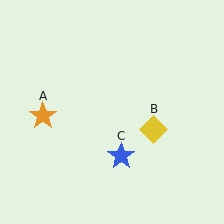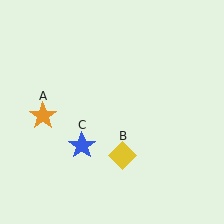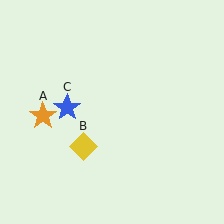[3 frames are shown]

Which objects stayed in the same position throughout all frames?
Orange star (object A) remained stationary.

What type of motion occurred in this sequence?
The yellow diamond (object B), blue star (object C) rotated clockwise around the center of the scene.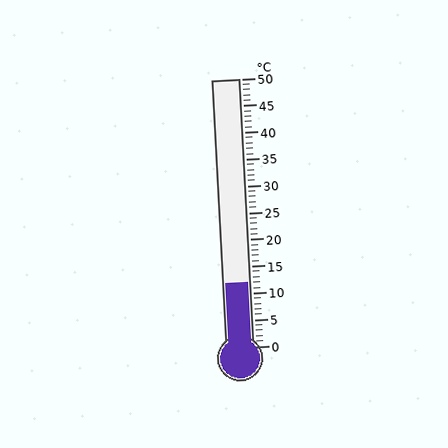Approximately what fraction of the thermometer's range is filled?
The thermometer is filled to approximately 25% of its range.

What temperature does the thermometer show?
The thermometer shows approximately 12°C.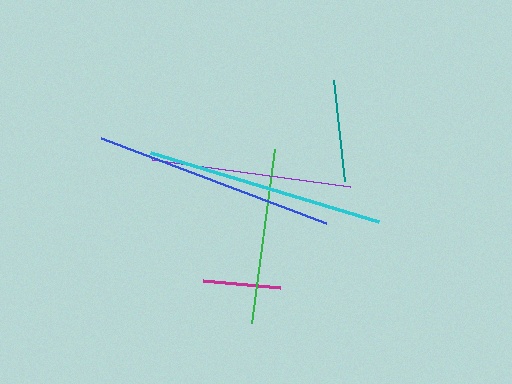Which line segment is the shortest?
The magenta line is the shortest at approximately 77 pixels.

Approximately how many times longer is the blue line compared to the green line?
The blue line is approximately 1.4 times the length of the green line.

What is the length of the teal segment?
The teal segment is approximately 102 pixels long.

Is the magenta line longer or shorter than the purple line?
The purple line is longer than the magenta line.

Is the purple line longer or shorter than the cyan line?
The cyan line is longer than the purple line.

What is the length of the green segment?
The green segment is approximately 176 pixels long.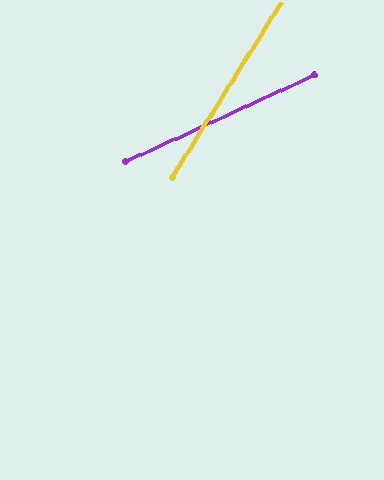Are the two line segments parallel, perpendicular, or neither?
Neither parallel nor perpendicular — they differ by about 34°.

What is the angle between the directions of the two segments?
Approximately 34 degrees.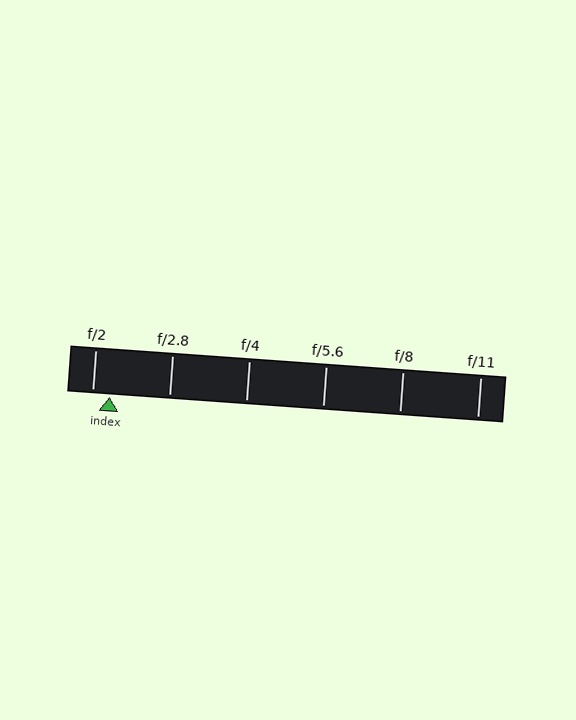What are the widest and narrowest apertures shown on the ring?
The widest aperture shown is f/2 and the narrowest is f/11.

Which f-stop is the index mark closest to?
The index mark is closest to f/2.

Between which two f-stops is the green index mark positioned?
The index mark is between f/2 and f/2.8.